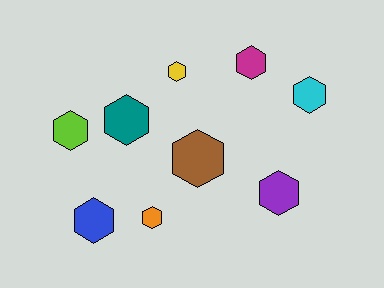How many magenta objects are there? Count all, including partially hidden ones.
There is 1 magenta object.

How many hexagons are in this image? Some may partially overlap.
There are 9 hexagons.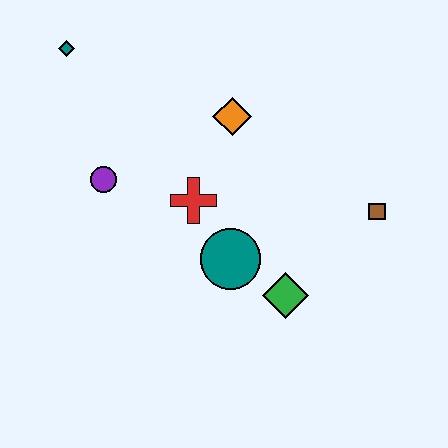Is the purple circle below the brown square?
No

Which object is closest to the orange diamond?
The red cross is closest to the orange diamond.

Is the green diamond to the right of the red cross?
Yes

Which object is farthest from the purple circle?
The brown square is farthest from the purple circle.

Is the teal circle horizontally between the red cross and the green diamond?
Yes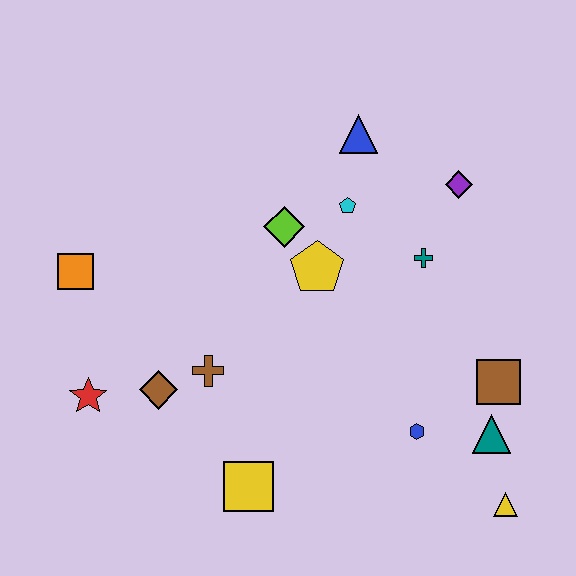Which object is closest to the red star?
The brown diamond is closest to the red star.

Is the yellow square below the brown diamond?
Yes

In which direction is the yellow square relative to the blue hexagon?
The yellow square is to the left of the blue hexagon.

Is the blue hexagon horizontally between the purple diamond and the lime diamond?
Yes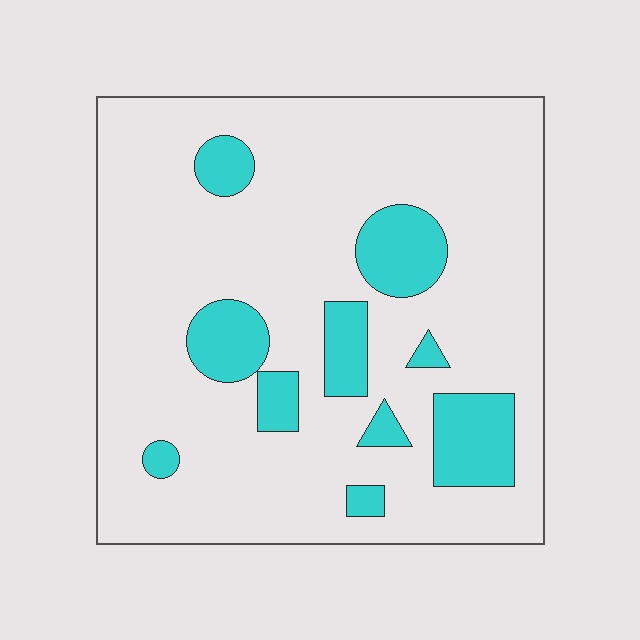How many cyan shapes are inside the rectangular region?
10.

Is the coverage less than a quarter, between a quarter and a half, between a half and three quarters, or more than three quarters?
Less than a quarter.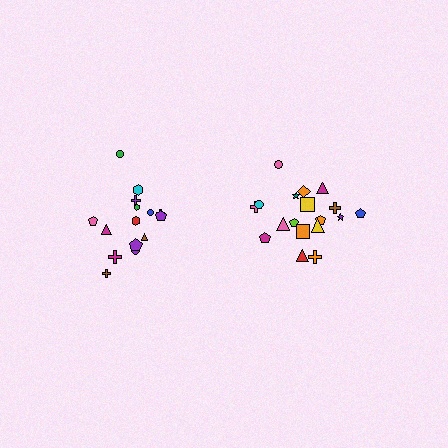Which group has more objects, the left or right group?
The right group.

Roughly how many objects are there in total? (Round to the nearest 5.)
Roughly 35 objects in total.